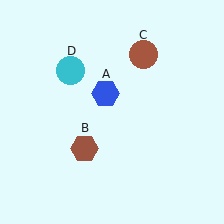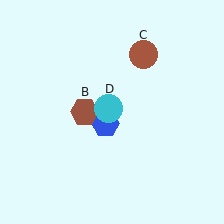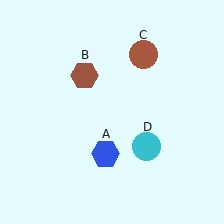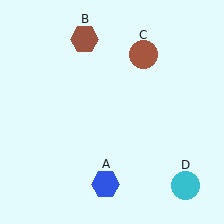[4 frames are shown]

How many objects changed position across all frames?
3 objects changed position: blue hexagon (object A), brown hexagon (object B), cyan circle (object D).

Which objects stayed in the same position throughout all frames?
Brown circle (object C) remained stationary.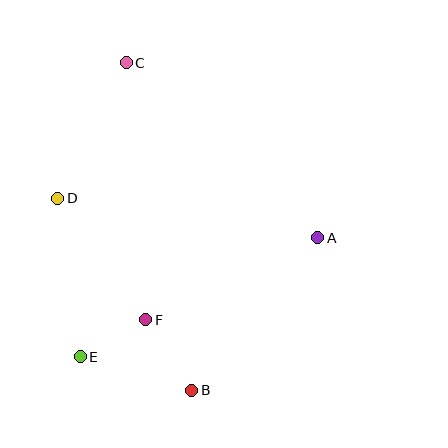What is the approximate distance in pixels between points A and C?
The distance between A and C is approximately 259 pixels.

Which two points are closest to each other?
Points E and F are closest to each other.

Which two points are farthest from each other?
Points B and C are farthest from each other.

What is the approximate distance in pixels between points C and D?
The distance between C and D is approximately 152 pixels.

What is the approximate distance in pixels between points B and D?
The distance between B and D is approximately 234 pixels.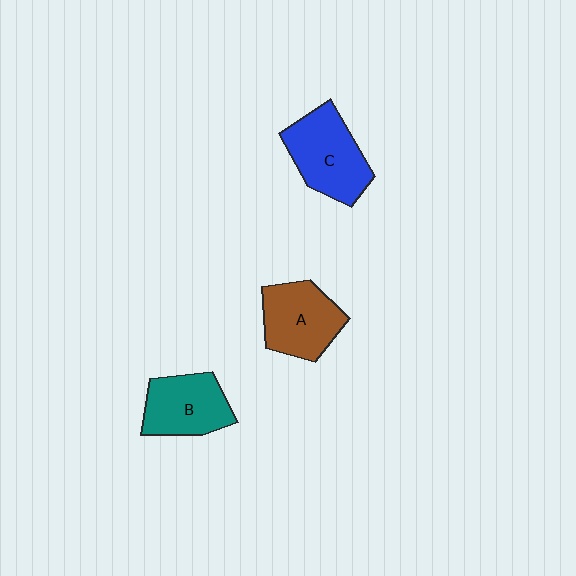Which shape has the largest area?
Shape C (blue).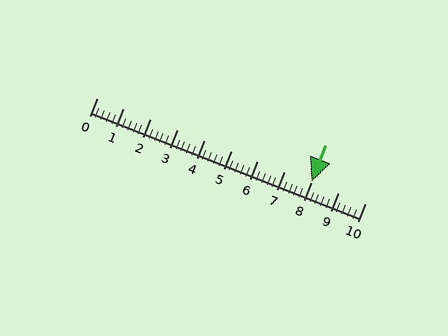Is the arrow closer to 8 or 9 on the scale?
The arrow is closer to 8.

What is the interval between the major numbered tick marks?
The major tick marks are spaced 1 units apart.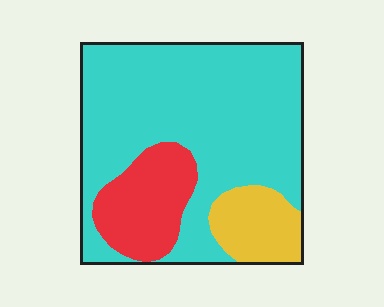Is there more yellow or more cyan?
Cyan.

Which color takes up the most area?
Cyan, at roughly 70%.